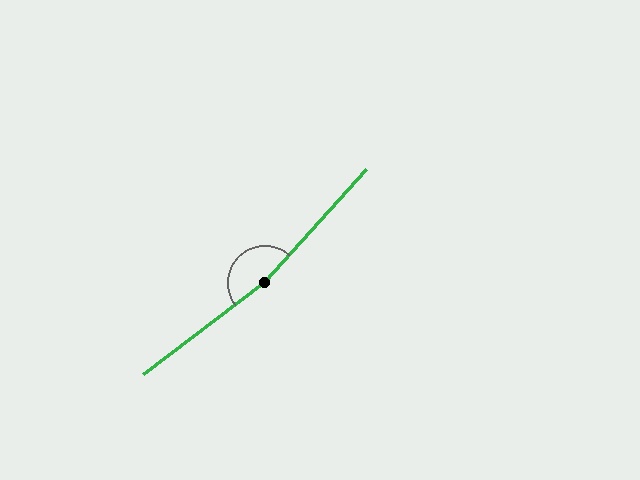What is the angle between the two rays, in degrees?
Approximately 169 degrees.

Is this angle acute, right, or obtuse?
It is obtuse.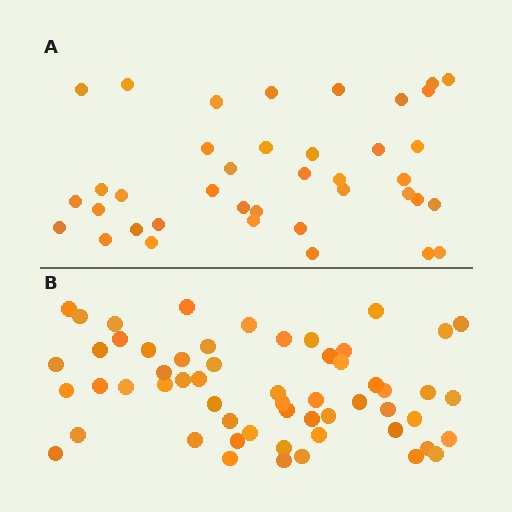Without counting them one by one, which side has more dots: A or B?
Region B (the bottom region) has more dots.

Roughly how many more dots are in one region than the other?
Region B has approximately 20 more dots than region A.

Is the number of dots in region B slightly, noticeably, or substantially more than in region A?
Region B has substantially more. The ratio is roughly 1.5 to 1.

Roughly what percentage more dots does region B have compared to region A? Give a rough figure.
About 45% more.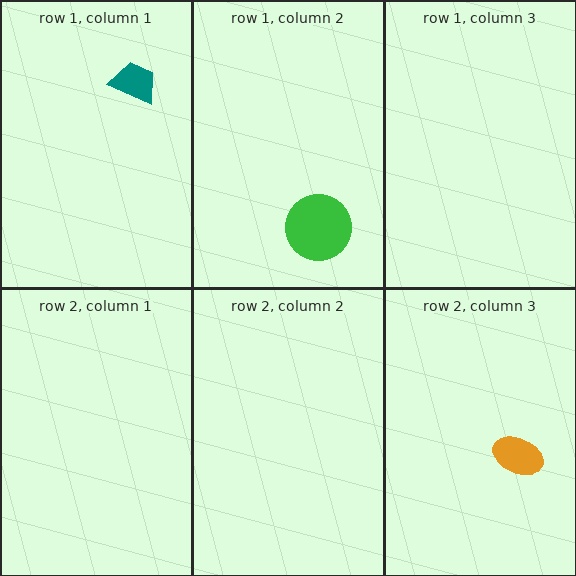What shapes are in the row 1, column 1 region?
The teal trapezoid.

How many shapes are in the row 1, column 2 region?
1.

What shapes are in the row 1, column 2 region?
The green circle.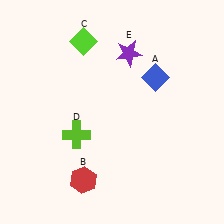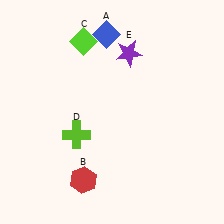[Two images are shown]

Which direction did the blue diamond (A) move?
The blue diamond (A) moved left.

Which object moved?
The blue diamond (A) moved left.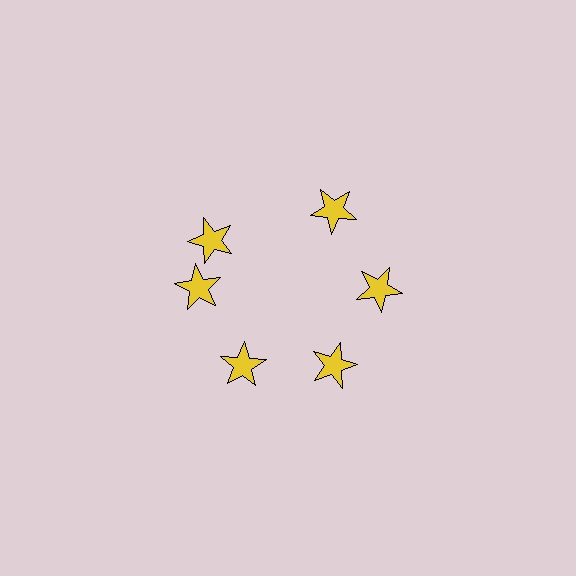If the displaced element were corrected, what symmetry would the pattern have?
It would have 6-fold rotational symmetry — the pattern would map onto itself every 60 degrees.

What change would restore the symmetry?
The symmetry would be restored by rotating it back into even spacing with its neighbors so that all 6 stars sit at equal angles and equal distance from the center.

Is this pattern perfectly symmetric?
No. The 6 yellow stars are arranged in a ring, but one element near the 11 o'clock position is rotated out of alignment along the ring, breaking the 6-fold rotational symmetry.